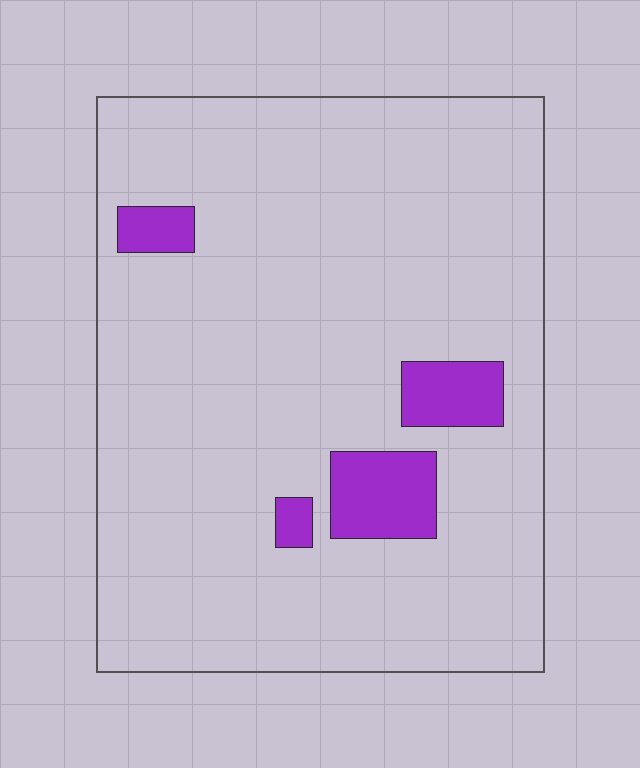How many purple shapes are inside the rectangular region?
4.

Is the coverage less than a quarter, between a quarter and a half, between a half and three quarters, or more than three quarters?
Less than a quarter.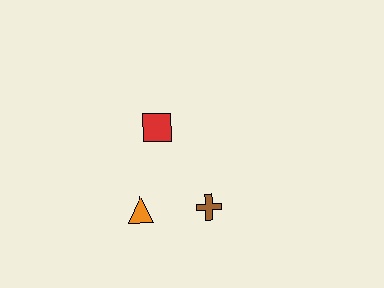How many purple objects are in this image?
There are no purple objects.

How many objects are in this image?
There are 3 objects.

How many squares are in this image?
There is 1 square.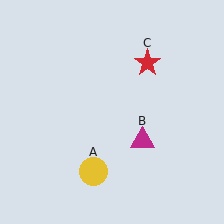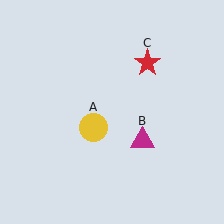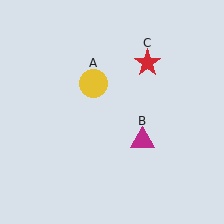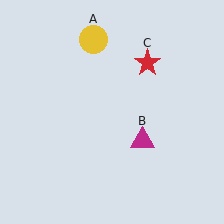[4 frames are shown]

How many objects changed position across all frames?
1 object changed position: yellow circle (object A).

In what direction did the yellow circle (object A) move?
The yellow circle (object A) moved up.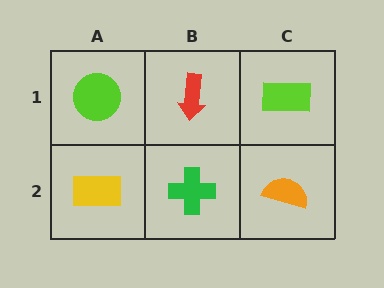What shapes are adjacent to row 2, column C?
A lime rectangle (row 1, column C), a green cross (row 2, column B).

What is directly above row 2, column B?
A red arrow.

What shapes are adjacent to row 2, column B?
A red arrow (row 1, column B), a yellow rectangle (row 2, column A), an orange semicircle (row 2, column C).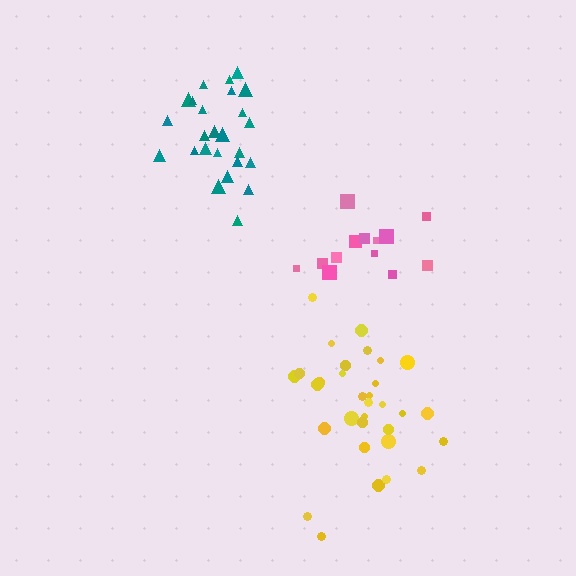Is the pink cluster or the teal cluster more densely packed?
Teal.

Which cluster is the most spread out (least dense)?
Pink.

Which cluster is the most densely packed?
Teal.